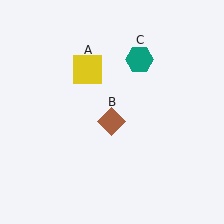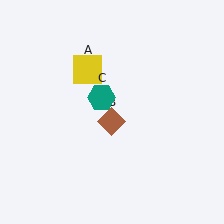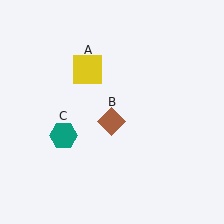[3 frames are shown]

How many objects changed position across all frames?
1 object changed position: teal hexagon (object C).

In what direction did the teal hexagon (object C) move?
The teal hexagon (object C) moved down and to the left.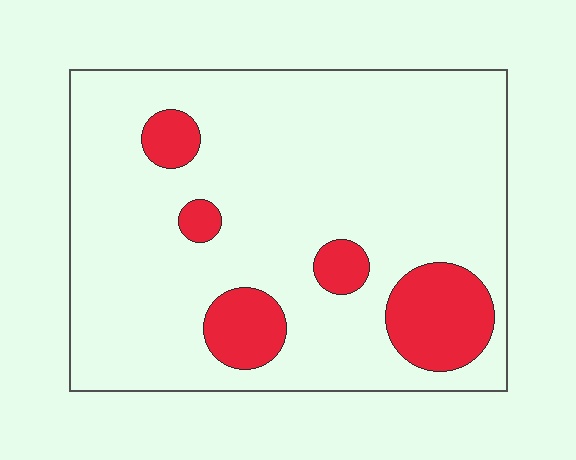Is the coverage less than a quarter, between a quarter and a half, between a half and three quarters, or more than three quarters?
Less than a quarter.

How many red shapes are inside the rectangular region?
5.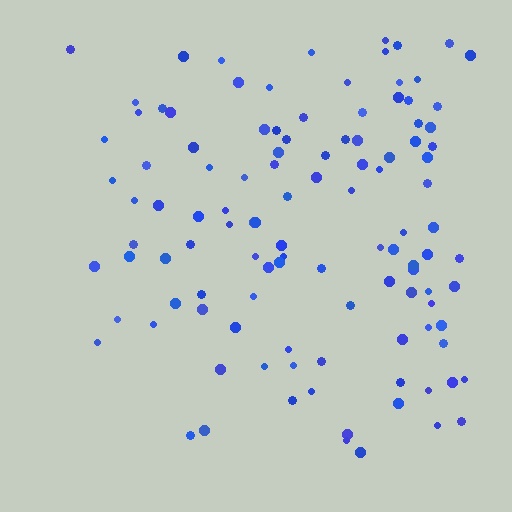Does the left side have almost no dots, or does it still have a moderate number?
Still a moderate number, just noticeably fewer than the right.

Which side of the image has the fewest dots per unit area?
The left.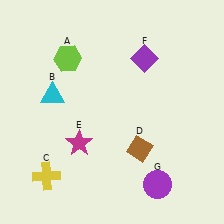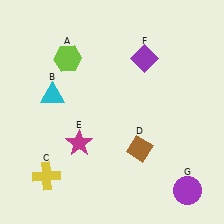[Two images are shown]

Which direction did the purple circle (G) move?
The purple circle (G) moved right.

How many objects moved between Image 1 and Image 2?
1 object moved between the two images.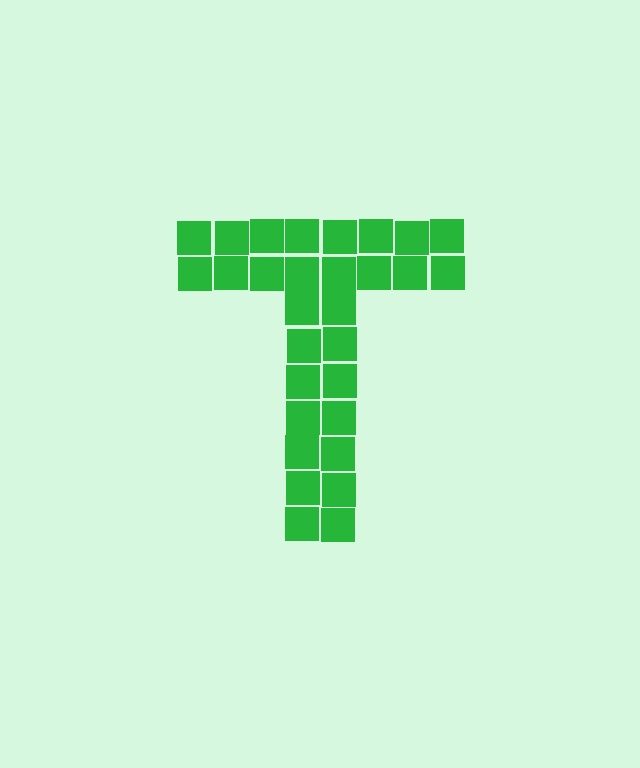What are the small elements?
The small elements are squares.